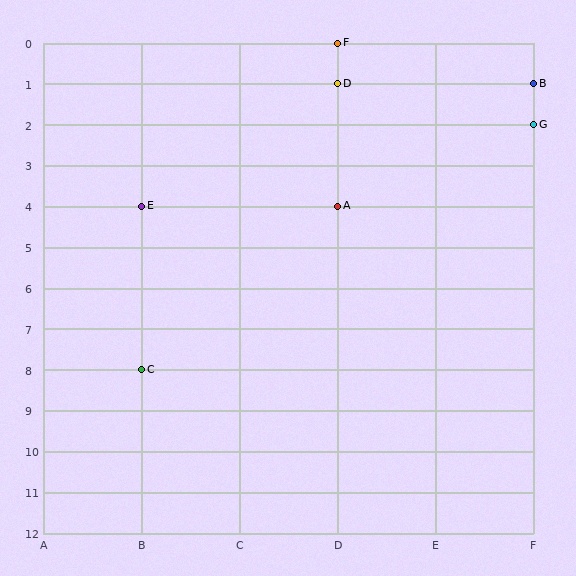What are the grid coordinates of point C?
Point C is at grid coordinates (B, 8).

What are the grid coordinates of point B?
Point B is at grid coordinates (F, 1).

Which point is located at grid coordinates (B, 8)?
Point C is at (B, 8).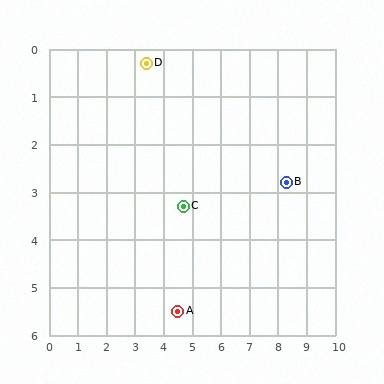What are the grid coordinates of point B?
Point B is at approximately (8.3, 2.8).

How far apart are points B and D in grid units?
Points B and D are about 5.5 grid units apart.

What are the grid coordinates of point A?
Point A is at approximately (4.5, 5.5).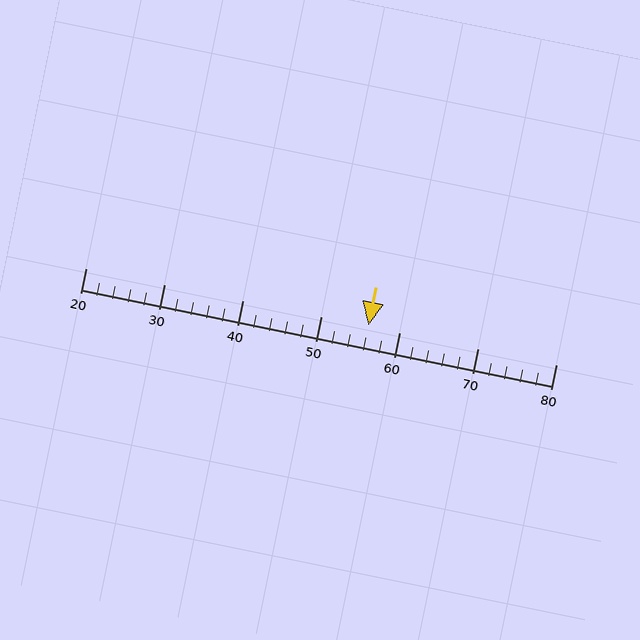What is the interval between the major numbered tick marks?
The major tick marks are spaced 10 units apart.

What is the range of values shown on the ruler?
The ruler shows values from 20 to 80.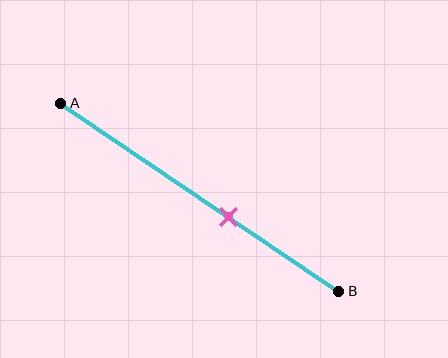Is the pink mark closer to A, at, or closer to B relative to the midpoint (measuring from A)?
The pink mark is closer to point B than the midpoint of segment AB.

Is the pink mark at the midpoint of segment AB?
No, the mark is at about 60% from A, not at the 50% midpoint.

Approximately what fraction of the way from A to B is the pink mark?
The pink mark is approximately 60% of the way from A to B.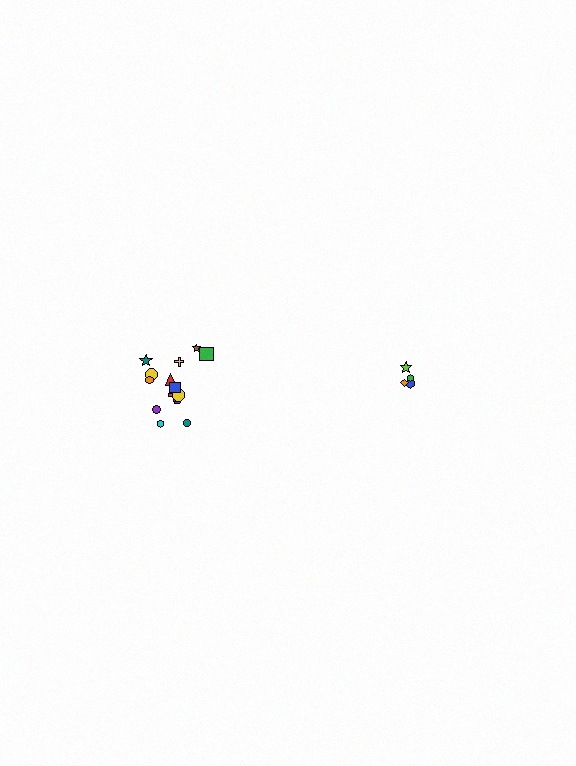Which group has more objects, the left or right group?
The left group.